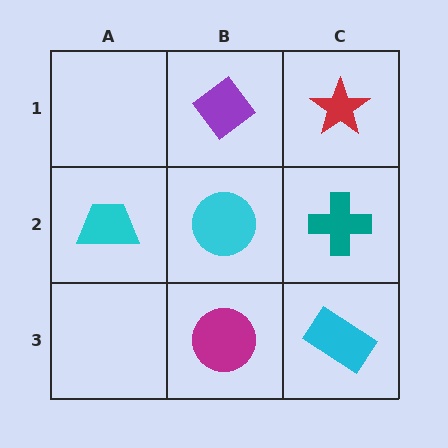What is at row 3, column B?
A magenta circle.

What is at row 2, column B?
A cyan circle.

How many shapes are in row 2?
3 shapes.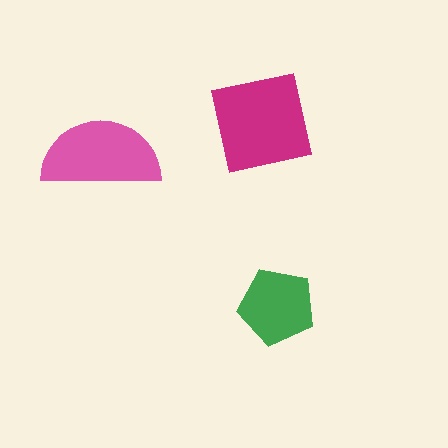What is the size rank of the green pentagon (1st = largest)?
3rd.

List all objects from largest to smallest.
The magenta square, the pink semicircle, the green pentagon.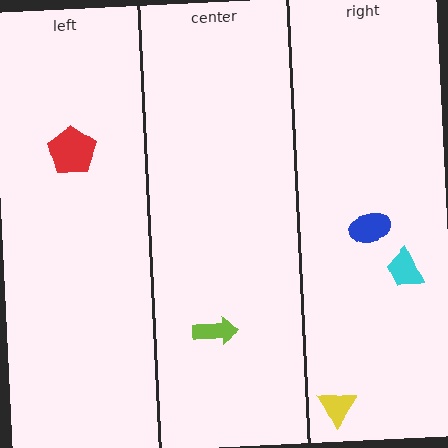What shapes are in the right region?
The cyan trapezoid, the yellow triangle, the blue ellipse.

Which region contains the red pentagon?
The left region.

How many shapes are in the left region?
1.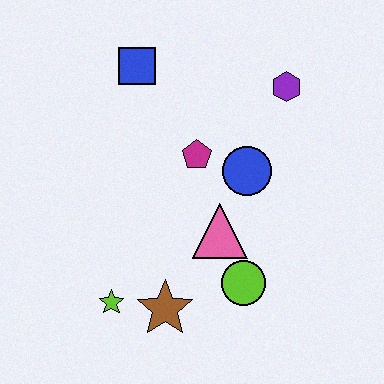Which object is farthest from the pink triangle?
The blue square is farthest from the pink triangle.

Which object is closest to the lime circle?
The pink triangle is closest to the lime circle.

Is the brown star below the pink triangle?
Yes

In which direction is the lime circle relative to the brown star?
The lime circle is to the right of the brown star.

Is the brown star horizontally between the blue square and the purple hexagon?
Yes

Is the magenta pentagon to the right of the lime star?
Yes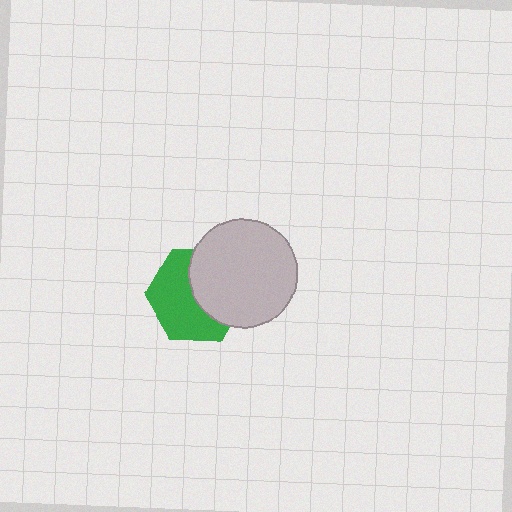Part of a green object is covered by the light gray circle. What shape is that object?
It is a hexagon.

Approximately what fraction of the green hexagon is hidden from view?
Roughly 44% of the green hexagon is hidden behind the light gray circle.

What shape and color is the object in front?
The object in front is a light gray circle.